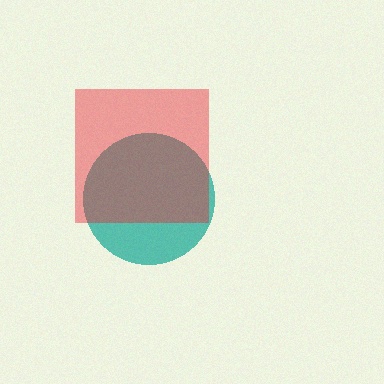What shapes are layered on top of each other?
The layered shapes are: a teal circle, a red square.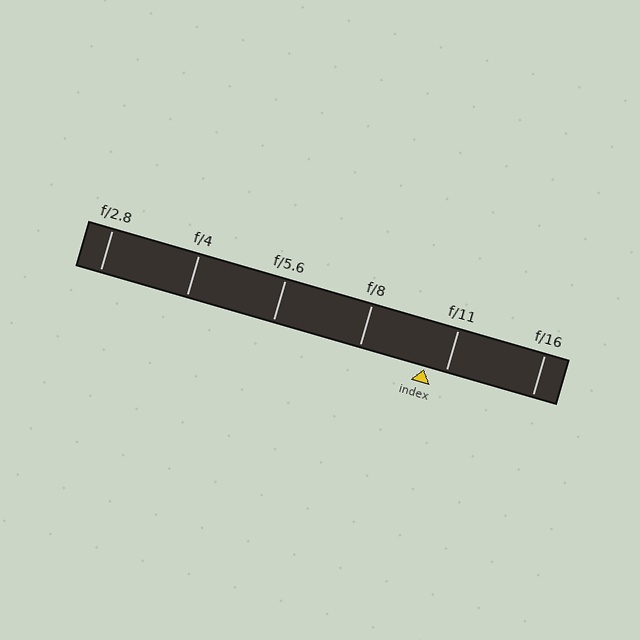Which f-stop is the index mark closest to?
The index mark is closest to f/11.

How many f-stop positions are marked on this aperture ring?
There are 6 f-stop positions marked.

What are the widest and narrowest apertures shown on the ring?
The widest aperture shown is f/2.8 and the narrowest is f/16.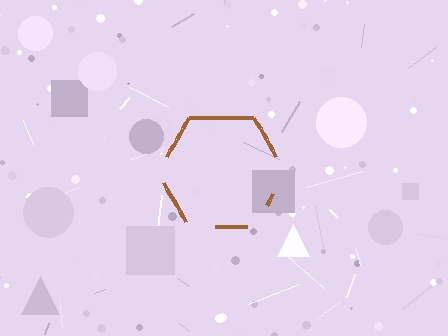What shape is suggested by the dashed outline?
The dashed outline suggests a hexagon.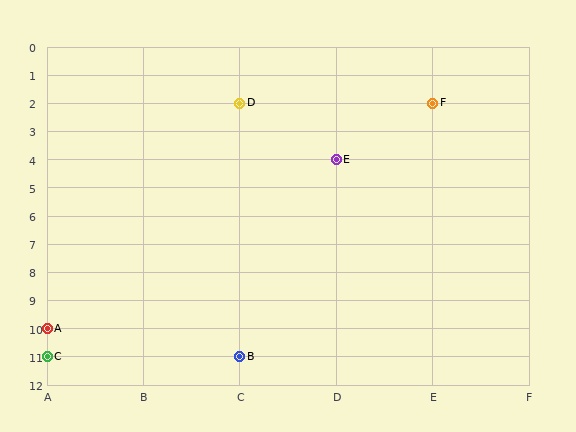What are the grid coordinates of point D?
Point D is at grid coordinates (C, 2).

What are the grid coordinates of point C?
Point C is at grid coordinates (A, 11).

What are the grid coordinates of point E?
Point E is at grid coordinates (D, 4).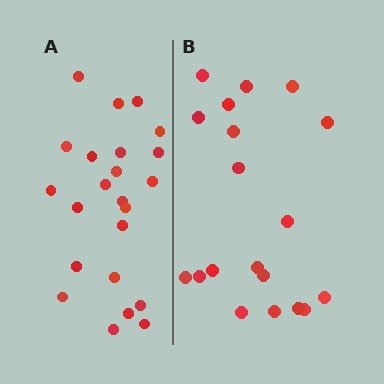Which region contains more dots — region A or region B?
Region A (the left region) has more dots.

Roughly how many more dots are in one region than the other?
Region A has about 4 more dots than region B.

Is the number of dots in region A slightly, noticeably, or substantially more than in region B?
Region A has only slightly more — the two regions are fairly close. The ratio is roughly 1.2 to 1.